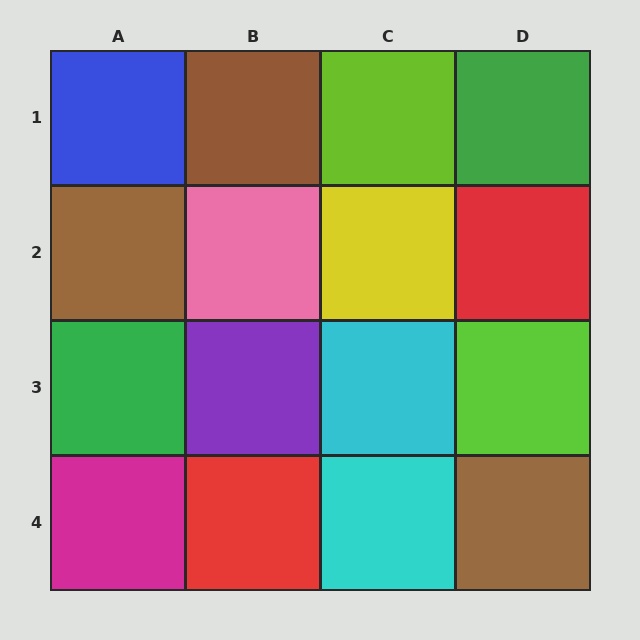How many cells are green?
2 cells are green.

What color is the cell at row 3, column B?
Purple.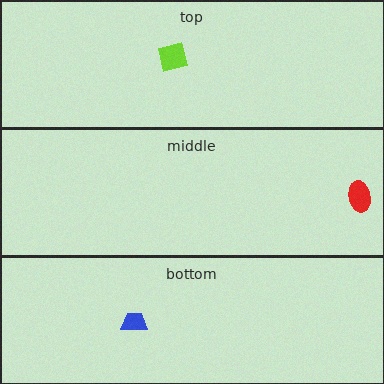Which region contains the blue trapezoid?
The bottom region.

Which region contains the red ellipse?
The middle region.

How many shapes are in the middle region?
1.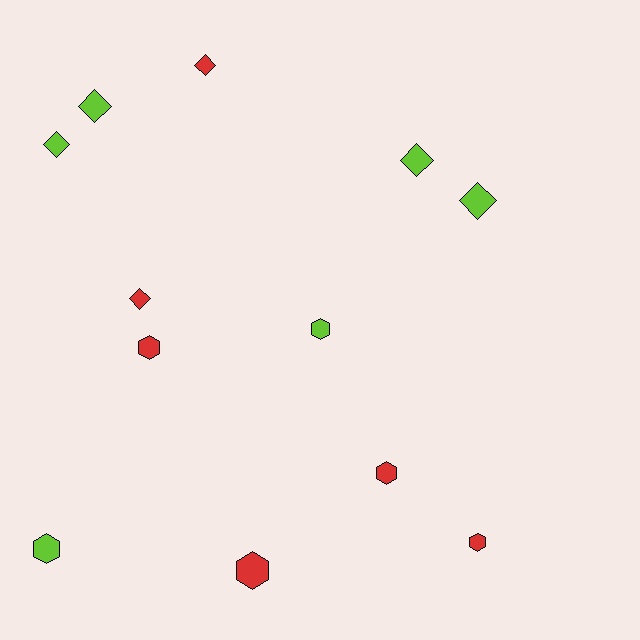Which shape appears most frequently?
Hexagon, with 6 objects.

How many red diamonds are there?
There are 2 red diamonds.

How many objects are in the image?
There are 12 objects.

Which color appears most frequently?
Lime, with 6 objects.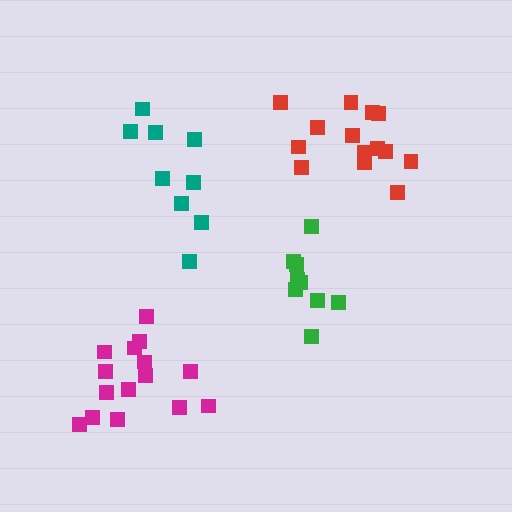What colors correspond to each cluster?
The clusters are colored: magenta, teal, red, green.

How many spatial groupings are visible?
There are 4 spatial groupings.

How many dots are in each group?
Group 1: 15 dots, Group 2: 9 dots, Group 3: 14 dots, Group 4: 9 dots (47 total).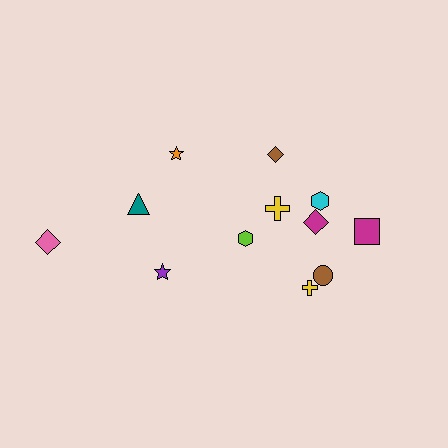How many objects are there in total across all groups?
There are 12 objects.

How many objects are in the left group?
There are 4 objects.